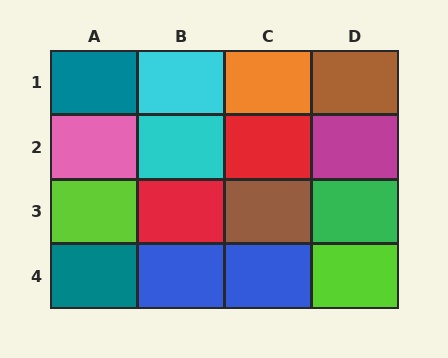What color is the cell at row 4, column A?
Teal.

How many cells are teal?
2 cells are teal.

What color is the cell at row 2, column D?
Magenta.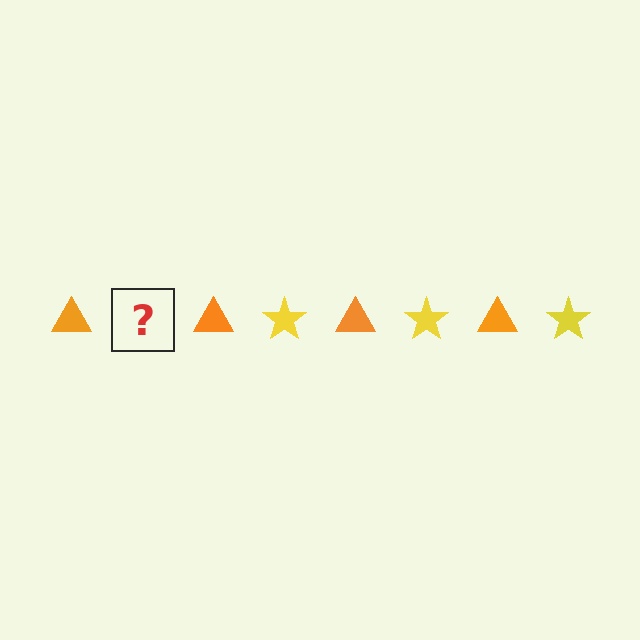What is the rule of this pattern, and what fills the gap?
The rule is that the pattern alternates between orange triangle and yellow star. The gap should be filled with a yellow star.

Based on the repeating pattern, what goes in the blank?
The blank should be a yellow star.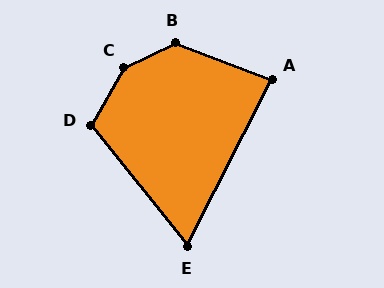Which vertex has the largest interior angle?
C, at approximately 145 degrees.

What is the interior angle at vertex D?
Approximately 112 degrees (obtuse).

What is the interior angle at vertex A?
Approximately 84 degrees (acute).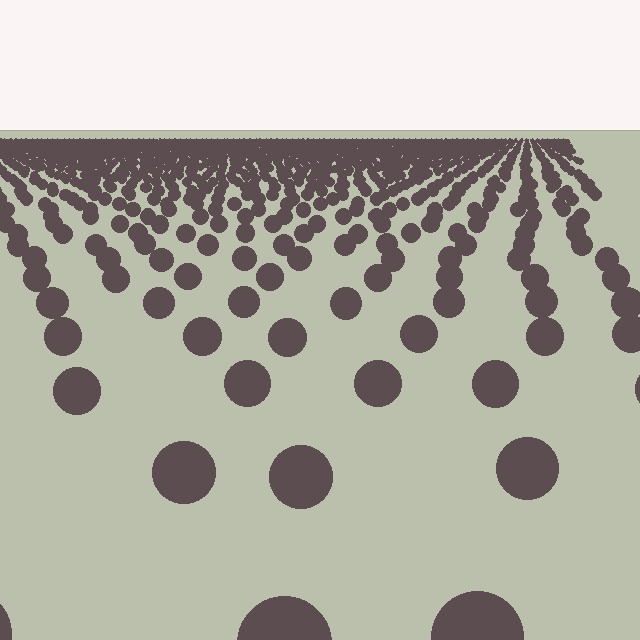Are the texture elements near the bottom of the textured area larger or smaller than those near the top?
Larger. Near the bottom, elements are closer to the viewer and appear at a bigger on-screen size.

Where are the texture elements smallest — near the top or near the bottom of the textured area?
Near the top.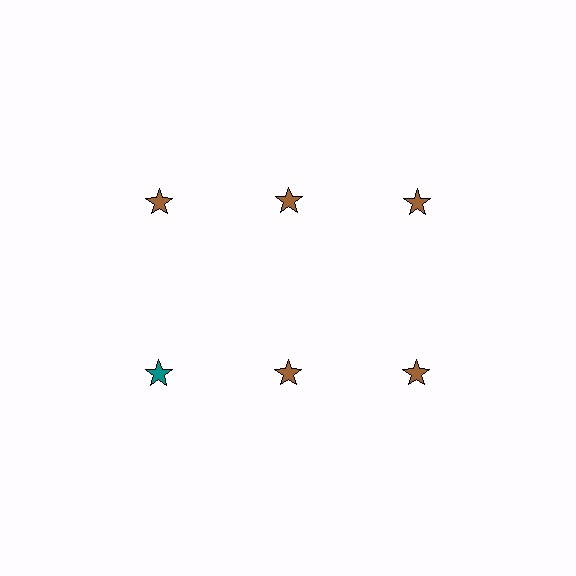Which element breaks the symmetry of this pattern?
The teal star in the second row, leftmost column breaks the symmetry. All other shapes are brown stars.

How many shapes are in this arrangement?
There are 6 shapes arranged in a grid pattern.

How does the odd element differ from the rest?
It has a different color: teal instead of brown.